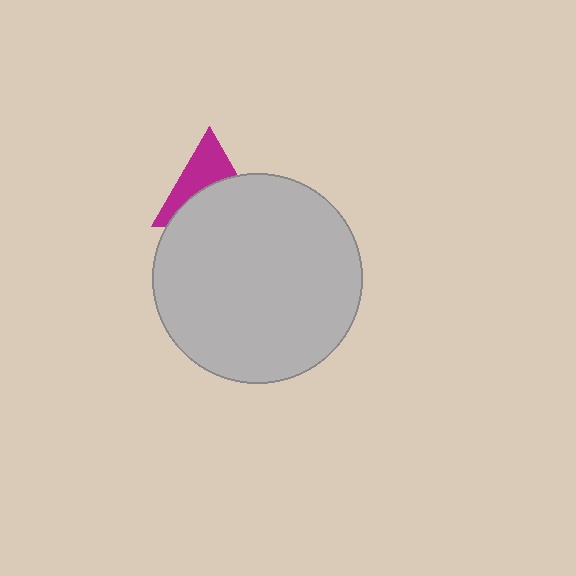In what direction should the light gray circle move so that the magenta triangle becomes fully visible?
The light gray circle should move down. That is the shortest direction to clear the overlap and leave the magenta triangle fully visible.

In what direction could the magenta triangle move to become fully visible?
The magenta triangle could move up. That would shift it out from behind the light gray circle entirely.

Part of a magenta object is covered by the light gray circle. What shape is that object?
It is a triangle.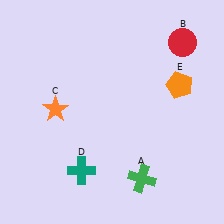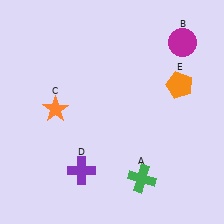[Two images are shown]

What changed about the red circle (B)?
In Image 1, B is red. In Image 2, it changed to magenta.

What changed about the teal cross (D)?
In Image 1, D is teal. In Image 2, it changed to purple.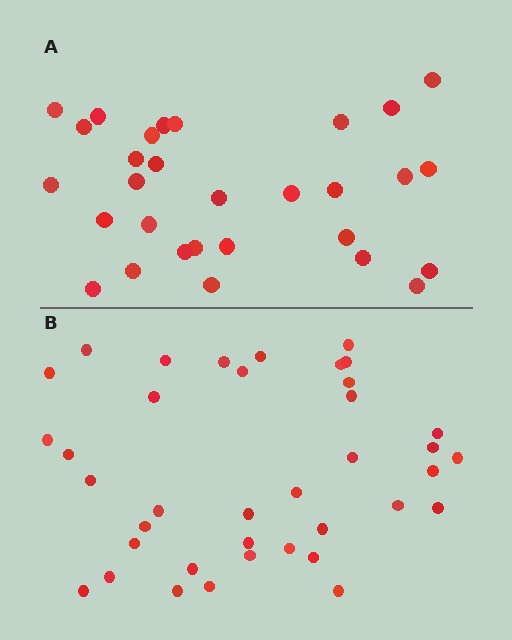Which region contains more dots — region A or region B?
Region B (the bottom region) has more dots.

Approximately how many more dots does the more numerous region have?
Region B has roughly 8 or so more dots than region A.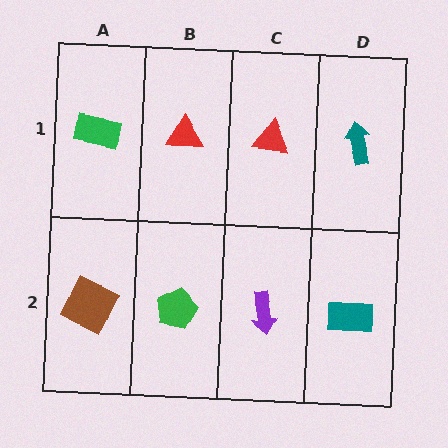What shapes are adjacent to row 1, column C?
A purple arrow (row 2, column C), a red triangle (row 1, column B), a teal arrow (row 1, column D).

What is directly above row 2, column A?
A green rectangle.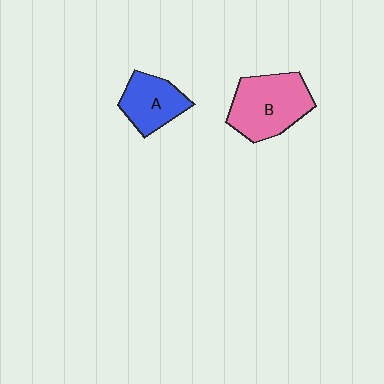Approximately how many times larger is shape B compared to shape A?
Approximately 1.5 times.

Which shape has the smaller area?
Shape A (blue).